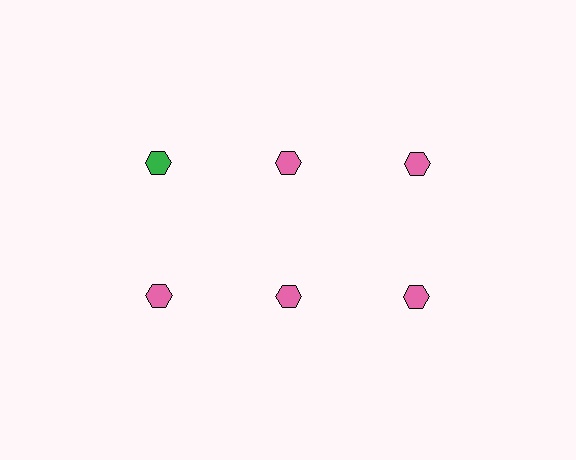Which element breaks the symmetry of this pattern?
The green hexagon in the top row, leftmost column breaks the symmetry. All other shapes are pink hexagons.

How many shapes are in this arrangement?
There are 6 shapes arranged in a grid pattern.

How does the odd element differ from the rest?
It has a different color: green instead of pink.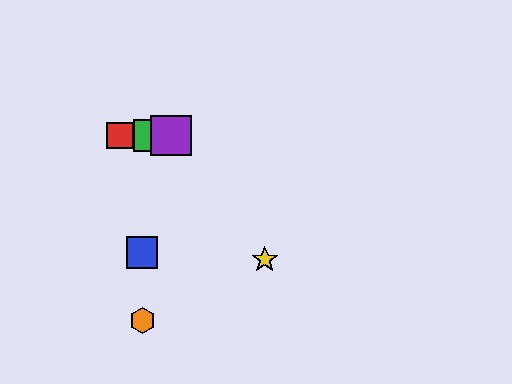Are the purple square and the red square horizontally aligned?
Yes, both are at y≈135.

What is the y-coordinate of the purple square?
The purple square is at y≈135.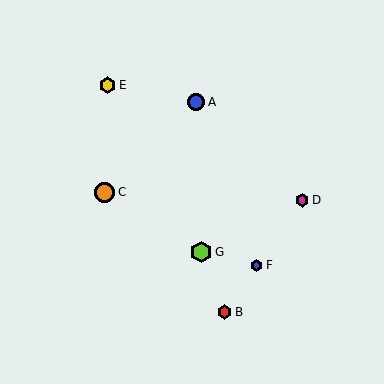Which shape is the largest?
The lime hexagon (labeled G) is the largest.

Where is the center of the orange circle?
The center of the orange circle is at (105, 192).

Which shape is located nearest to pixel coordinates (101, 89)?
The yellow hexagon (labeled E) at (108, 85) is nearest to that location.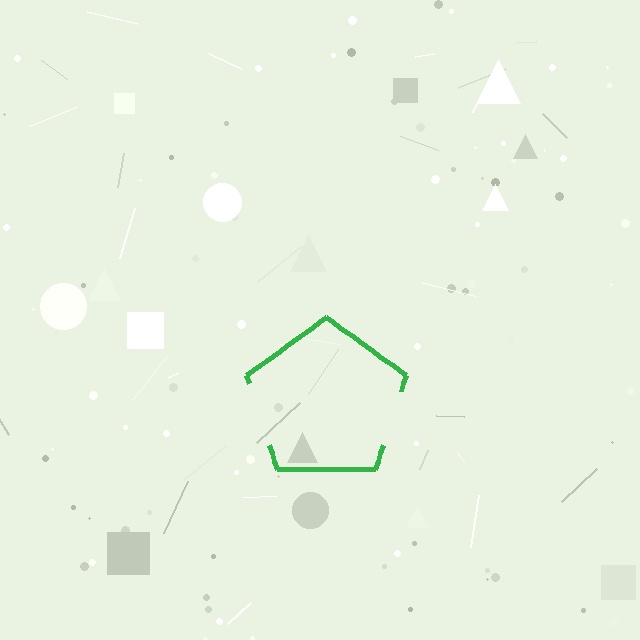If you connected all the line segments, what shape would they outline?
They would outline a pentagon.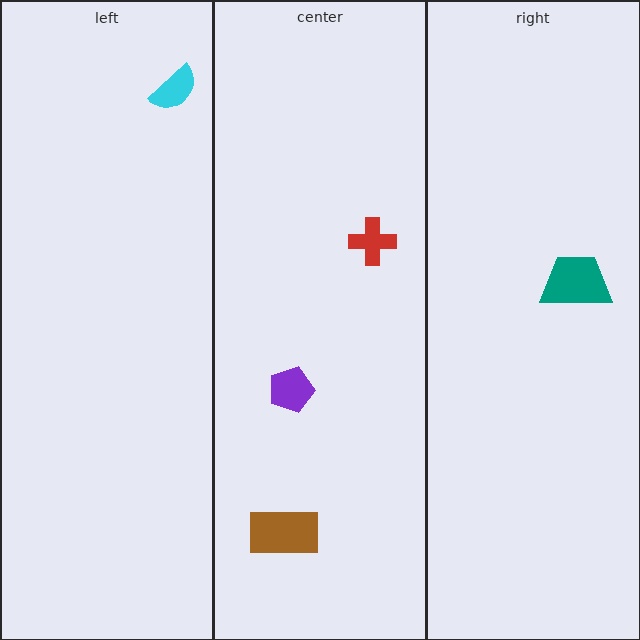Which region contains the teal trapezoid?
The right region.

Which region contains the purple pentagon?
The center region.